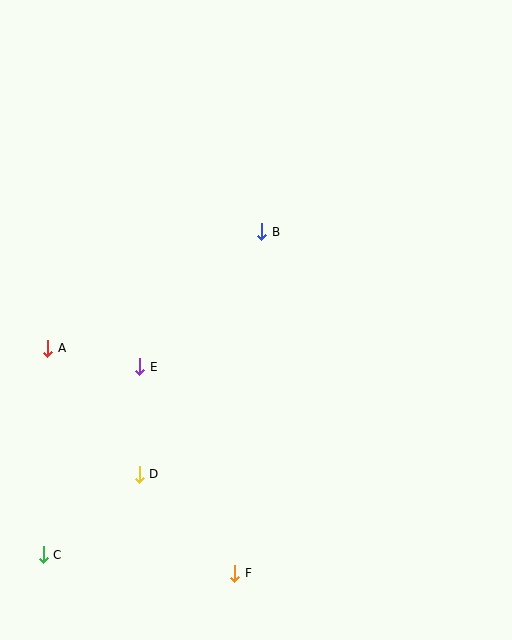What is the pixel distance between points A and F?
The distance between A and F is 292 pixels.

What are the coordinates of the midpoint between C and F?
The midpoint between C and F is at (139, 564).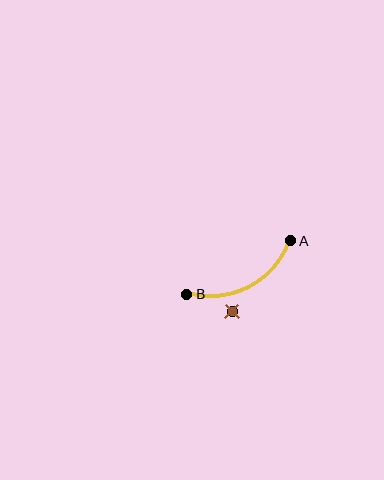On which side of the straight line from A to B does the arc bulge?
The arc bulges below the straight line connecting A and B.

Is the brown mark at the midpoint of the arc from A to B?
No — the brown mark does not lie on the arc at all. It sits slightly outside the curve.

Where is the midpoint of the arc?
The arc midpoint is the point on the curve farthest from the straight line joining A and B. It sits below that line.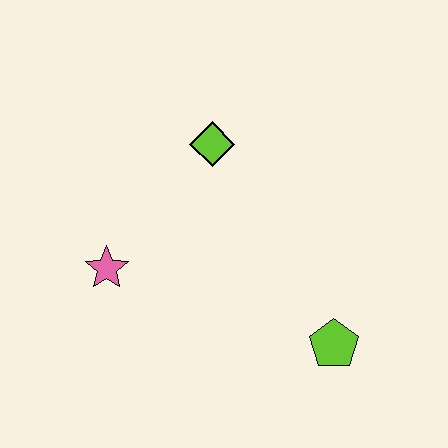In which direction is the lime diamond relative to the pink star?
The lime diamond is above the pink star.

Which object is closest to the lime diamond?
The pink star is closest to the lime diamond.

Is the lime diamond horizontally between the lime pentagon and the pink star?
Yes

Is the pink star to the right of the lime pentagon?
No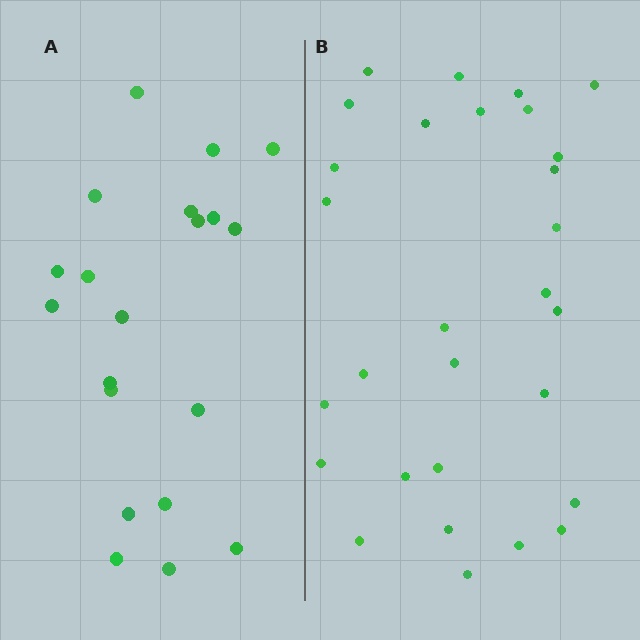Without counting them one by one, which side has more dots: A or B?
Region B (the right region) has more dots.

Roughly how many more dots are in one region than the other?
Region B has roughly 8 or so more dots than region A.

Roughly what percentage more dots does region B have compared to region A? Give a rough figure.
About 45% more.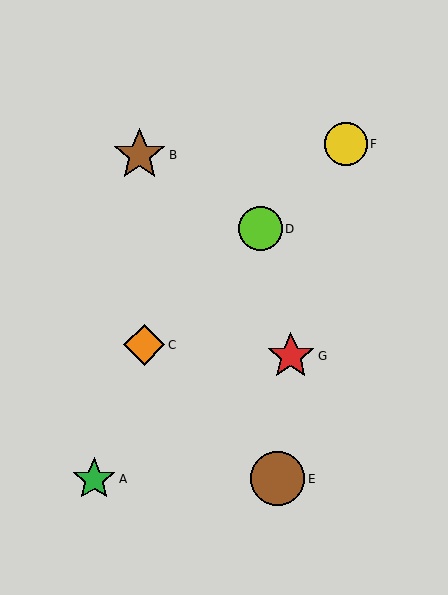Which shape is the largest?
The brown circle (labeled E) is the largest.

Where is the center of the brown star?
The center of the brown star is at (140, 155).